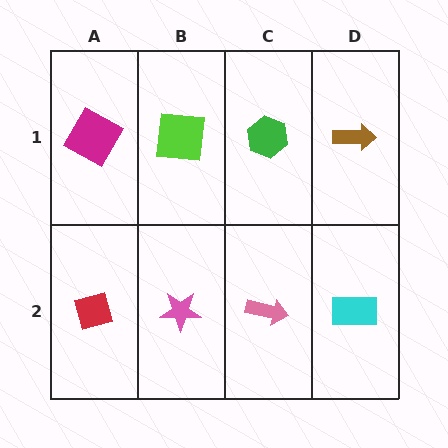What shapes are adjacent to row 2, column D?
A brown arrow (row 1, column D), a pink arrow (row 2, column C).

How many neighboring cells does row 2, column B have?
3.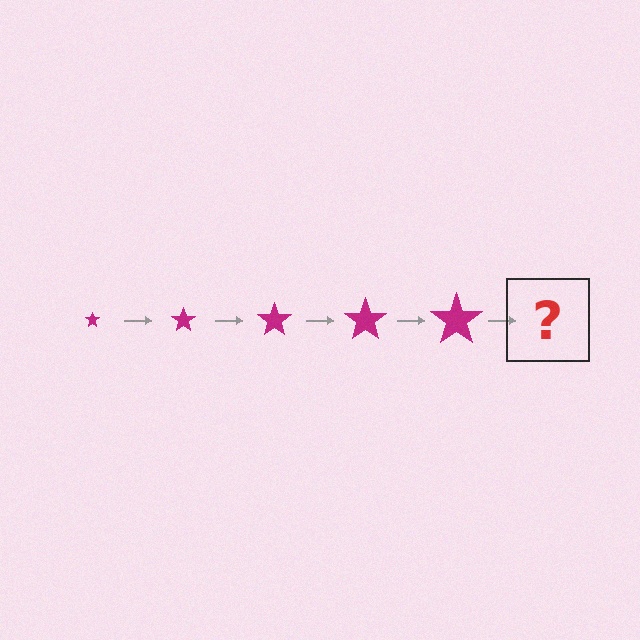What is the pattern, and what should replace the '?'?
The pattern is that the star gets progressively larger each step. The '?' should be a magenta star, larger than the previous one.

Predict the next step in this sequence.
The next step is a magenta star, larger than the previous one.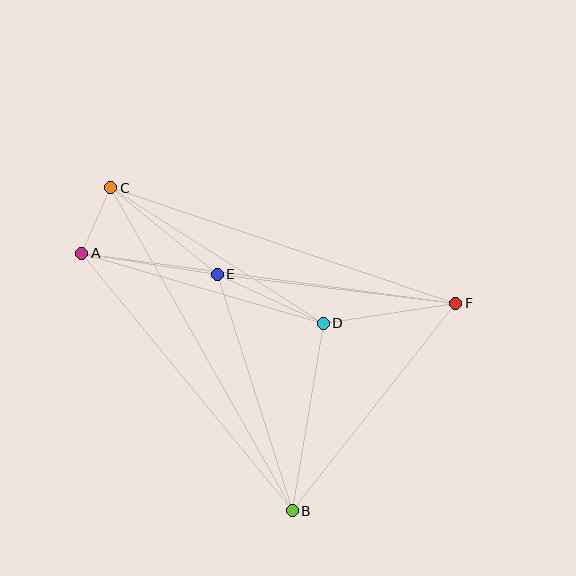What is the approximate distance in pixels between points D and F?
The distance between D and F is approximately 134 pixels.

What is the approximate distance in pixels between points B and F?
The distance between B and F is approximately 264 pixels.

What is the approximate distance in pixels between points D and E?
The distance between D and E is approximately 117 pixels.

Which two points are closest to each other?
Points A and C are closest to each other.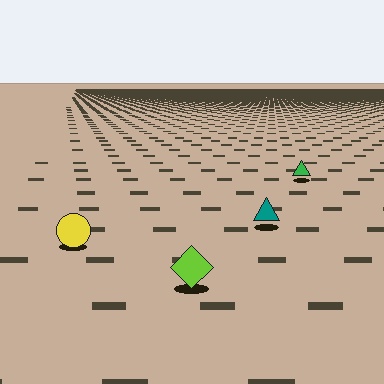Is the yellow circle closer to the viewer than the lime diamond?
No. The lime diamond is closer — you can tell from the texture gradient: the ground texture is coarser near it.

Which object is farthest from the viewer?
The green triangle is farthest from the viewer. It appears smaller and the ground texture around it is denser.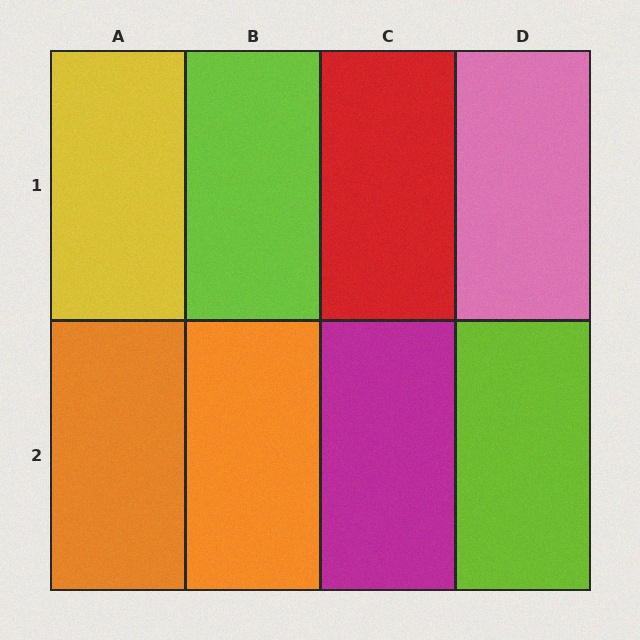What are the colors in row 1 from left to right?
Yellow, lime, red, pink.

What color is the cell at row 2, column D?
Lime.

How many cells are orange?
2 cells are orange.